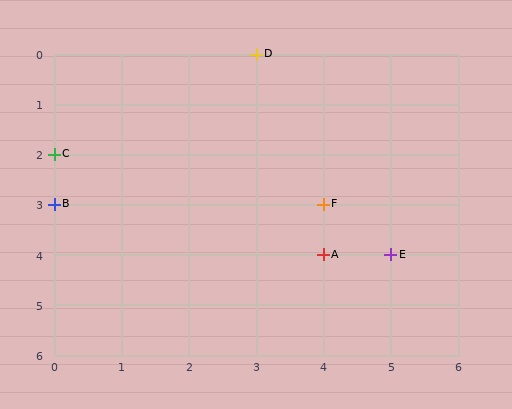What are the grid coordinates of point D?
Point D is at grid coordinates (3, 0).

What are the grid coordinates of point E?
Point E is at grid coordinates (5, 4).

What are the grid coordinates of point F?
Point F is at grid coordinates (4, 3).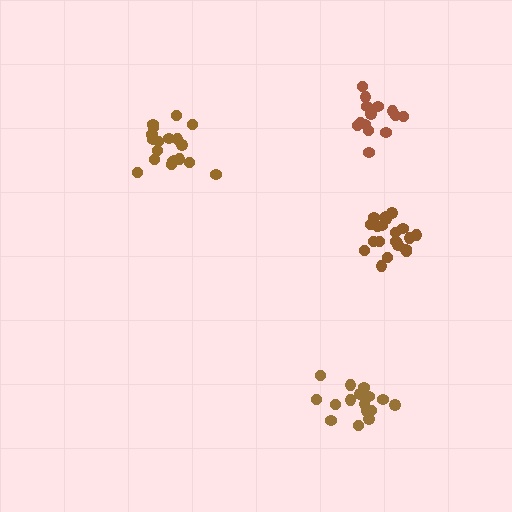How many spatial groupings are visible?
There are 4 spatial groupings.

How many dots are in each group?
Group 1: 20 dots, Group 2: 20 dots, Group 3: 14 dots, Group 4: 16 dots (70 total).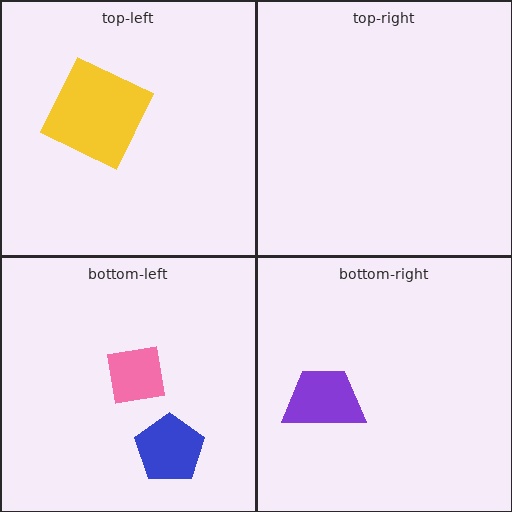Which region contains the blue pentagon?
The bottom-left region.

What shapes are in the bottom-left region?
The blue pentagon, the pink square.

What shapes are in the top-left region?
The yellow square.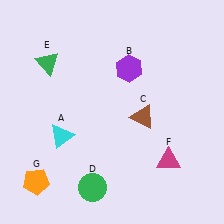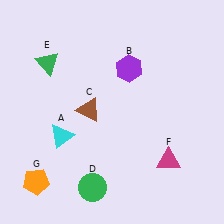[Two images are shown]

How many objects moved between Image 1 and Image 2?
1 object moved between the two images.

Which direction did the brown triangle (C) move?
The brown triangle (C) moved left.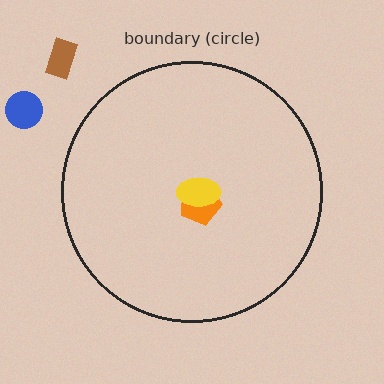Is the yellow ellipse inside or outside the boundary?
Inside.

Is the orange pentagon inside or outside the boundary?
Inside.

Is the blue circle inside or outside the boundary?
Outside.